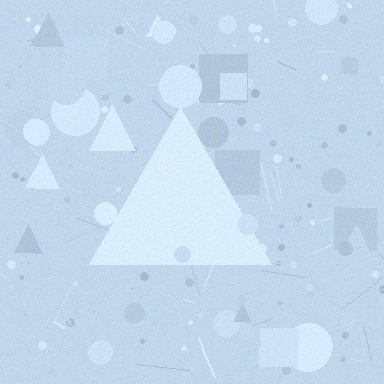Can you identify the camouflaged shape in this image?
The camouflaged shape is a triangle.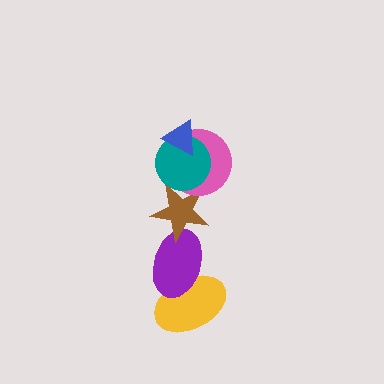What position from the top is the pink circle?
The pink circle is 3rd from the top.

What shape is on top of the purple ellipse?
The brown star is on top of the purple ellipse.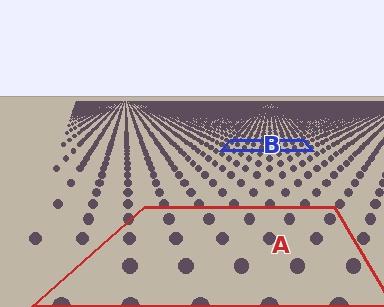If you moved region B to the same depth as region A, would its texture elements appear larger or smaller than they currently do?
They would appear larger. At a closer depth, the same texture elements are projected at a bigger on-screen size.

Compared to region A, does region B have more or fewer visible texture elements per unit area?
Region B has more texture elements per unit area — they are packed more densely because it is farther away.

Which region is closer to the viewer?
Region A is closer. The texture elements there are larger and more spread out.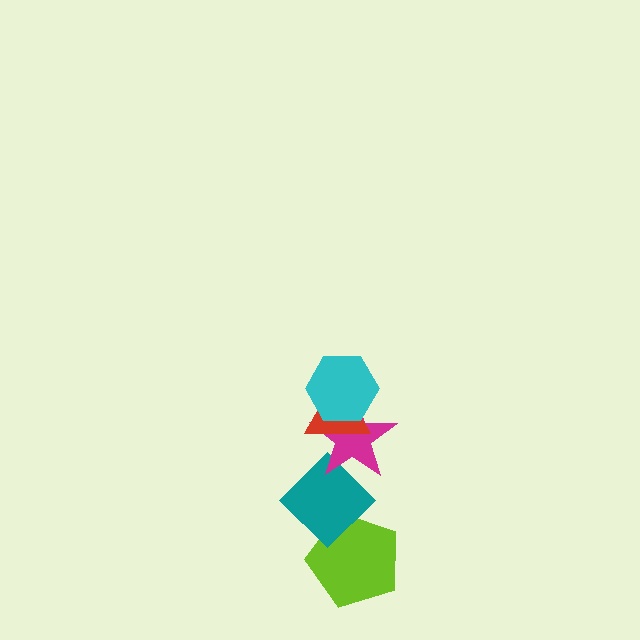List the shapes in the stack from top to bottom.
From top to bottom: the cyan hexagon, the red triangle, the magenta star, the teal diamond, the lime pentagon.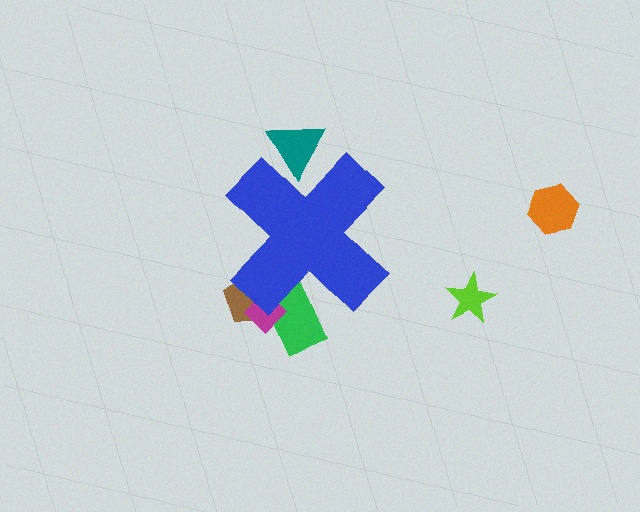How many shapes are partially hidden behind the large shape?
4 shapes are partially hidden.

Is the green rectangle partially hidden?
Yes, the green rectangle is partially hidden behind the blue cross.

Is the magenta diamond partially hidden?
Yes, the magenta diamond is partially hidden behind the blue cross.